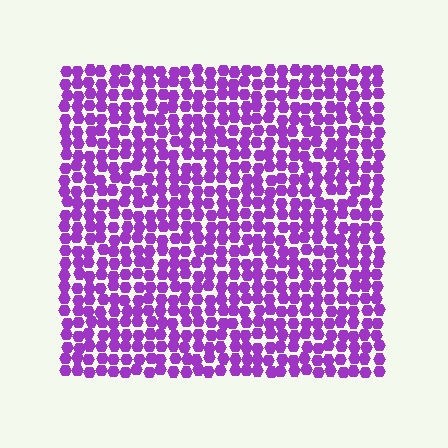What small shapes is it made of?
It is made of small hexagons.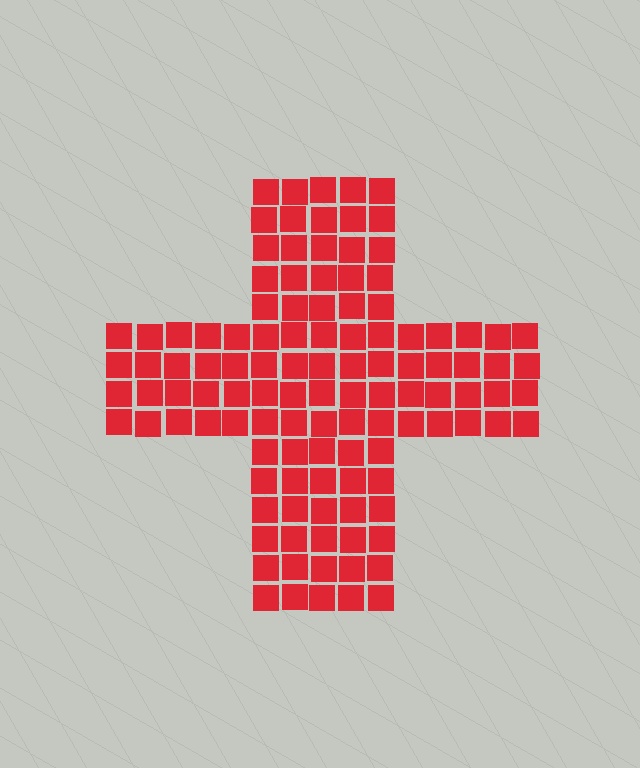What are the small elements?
The small elements are squares.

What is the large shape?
The large shape is a cross.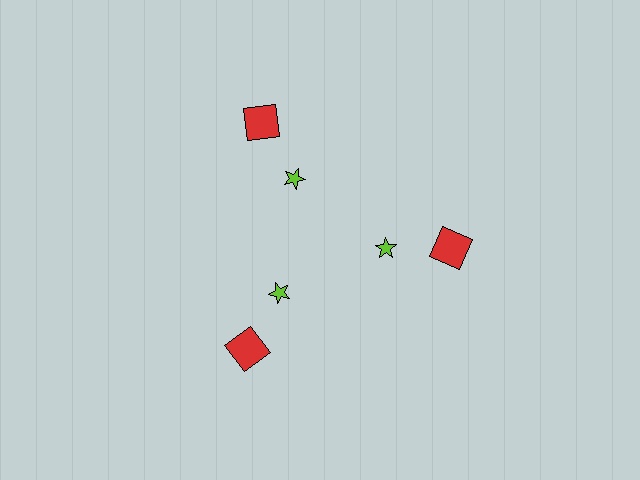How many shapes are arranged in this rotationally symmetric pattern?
There are 6 shapes, arranged in 3 groups of 2.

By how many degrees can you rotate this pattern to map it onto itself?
The pattern maps onto itself every 120 degrees of rotation.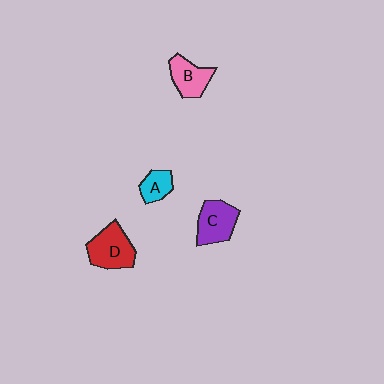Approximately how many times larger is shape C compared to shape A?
Approximately 1.8 times.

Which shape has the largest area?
Shape D (red).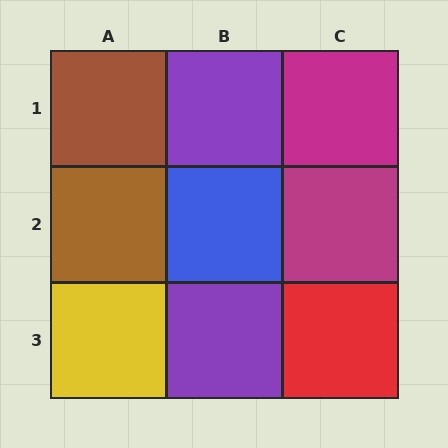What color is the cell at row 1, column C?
Magenta.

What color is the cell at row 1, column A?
Brown.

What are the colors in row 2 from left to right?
Brown, blue, magenta.